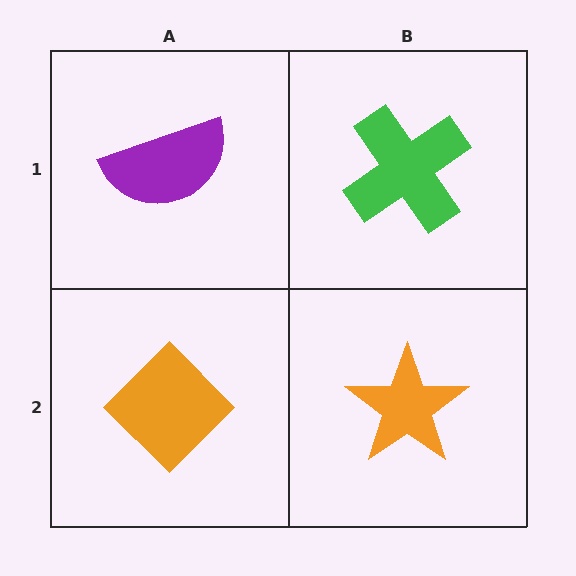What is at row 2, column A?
An orange diamond.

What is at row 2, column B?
An orange star.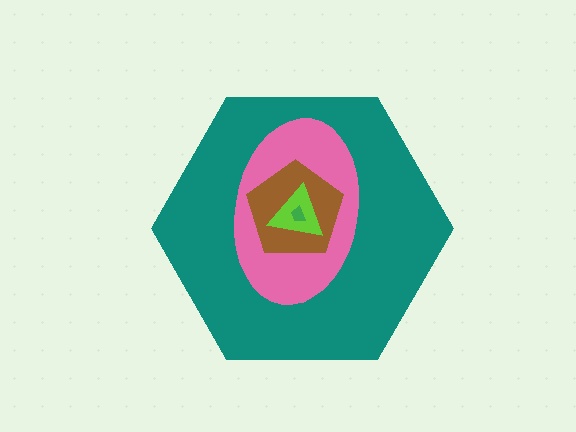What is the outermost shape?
The teal hexagon.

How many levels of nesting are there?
5.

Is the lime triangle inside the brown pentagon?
Yes.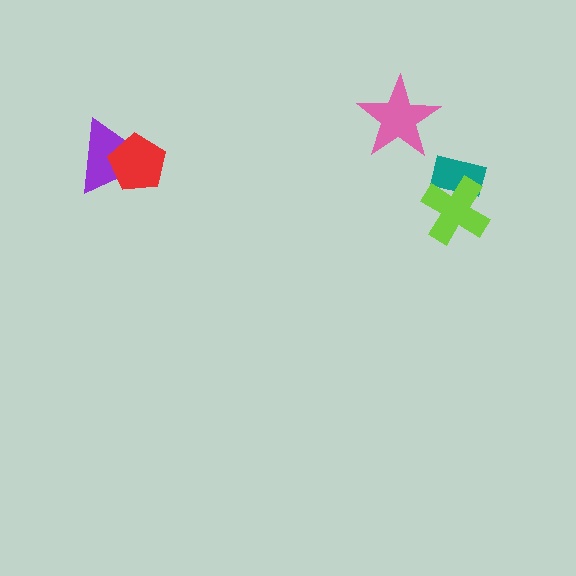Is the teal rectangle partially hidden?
Yes, it is partially covered by another shape.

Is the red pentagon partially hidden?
No, no other shape covers it.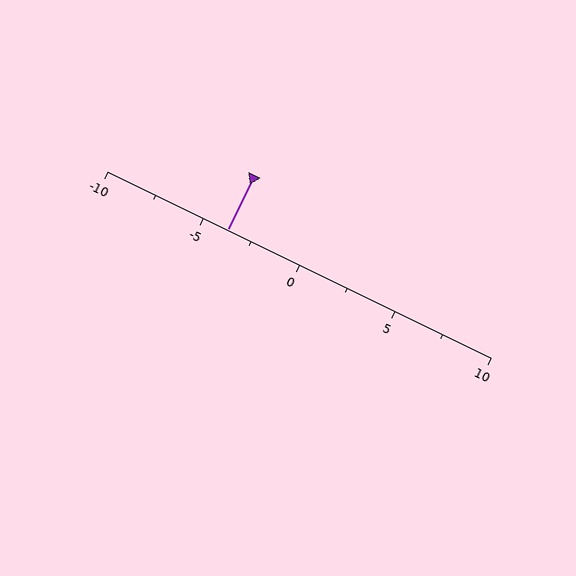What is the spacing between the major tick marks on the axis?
The major ticks are spaced 5 apart.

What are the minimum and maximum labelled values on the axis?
The axis runs from -10 to 10.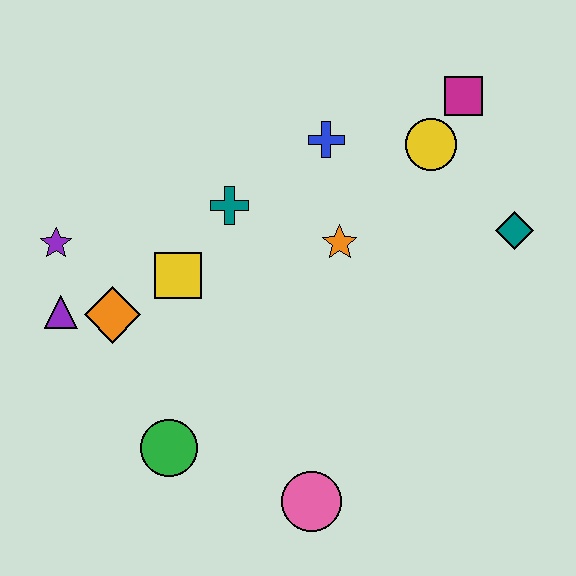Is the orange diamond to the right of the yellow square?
No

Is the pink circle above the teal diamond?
No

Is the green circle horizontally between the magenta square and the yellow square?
No